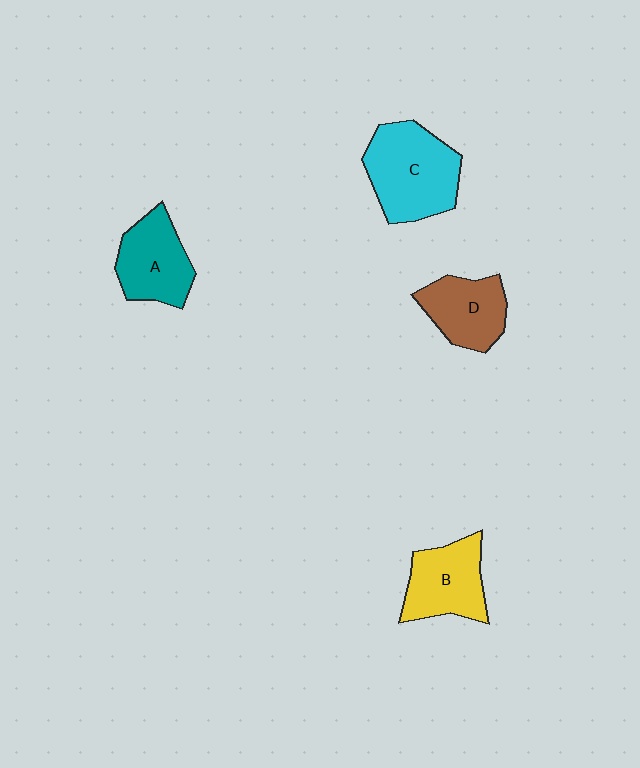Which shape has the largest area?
Shape C (cyan).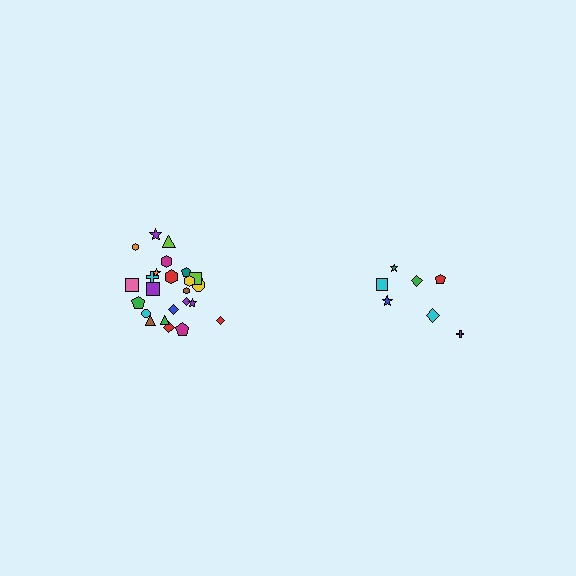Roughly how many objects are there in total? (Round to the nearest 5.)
Roughly 30 objects in total.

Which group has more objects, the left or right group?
The left group.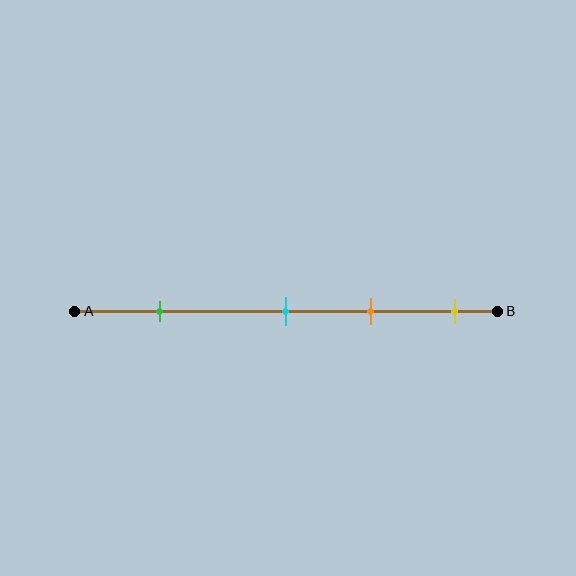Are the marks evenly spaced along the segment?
No, the marks are not evenly spaced.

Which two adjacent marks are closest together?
The cyan and orange marks are the closest adjacent pair.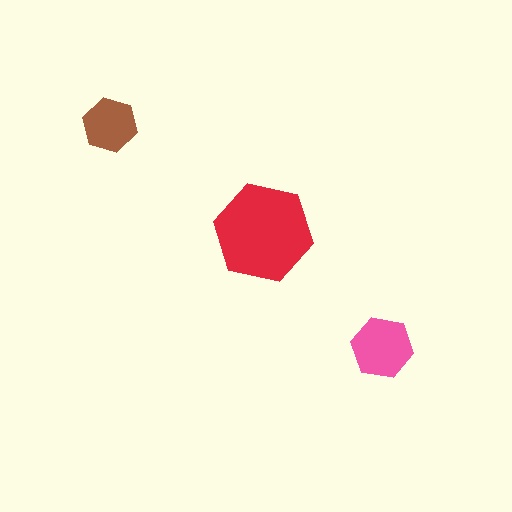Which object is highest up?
The brown hexagon is topmost.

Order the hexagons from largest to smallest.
the red one, the pink one, the brown one.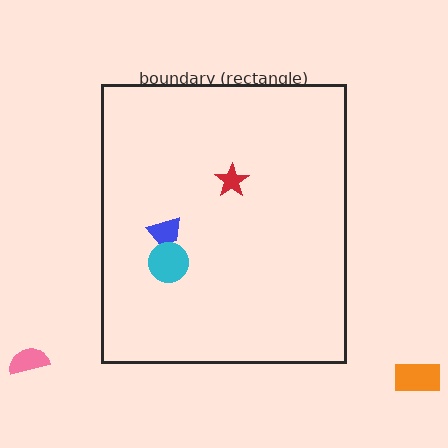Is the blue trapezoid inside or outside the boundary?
Inside.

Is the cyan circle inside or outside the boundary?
Inside.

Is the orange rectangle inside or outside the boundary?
Outside.